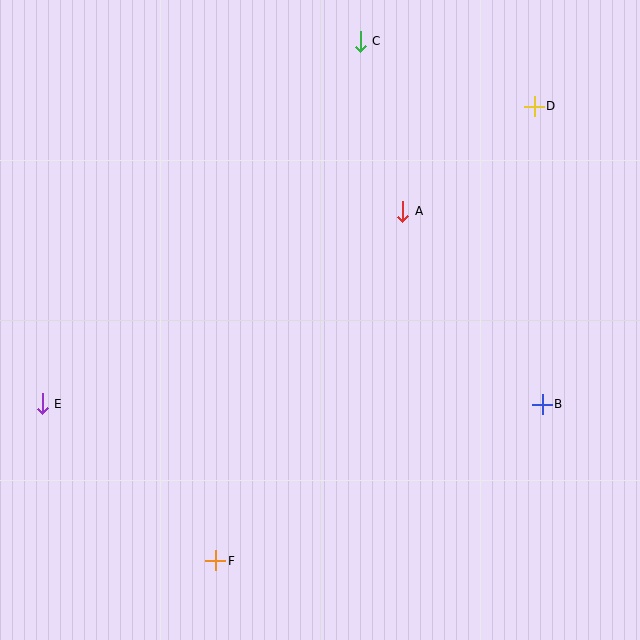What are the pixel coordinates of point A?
Point A is at (403, 211).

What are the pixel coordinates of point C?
Point C is at (360, 41).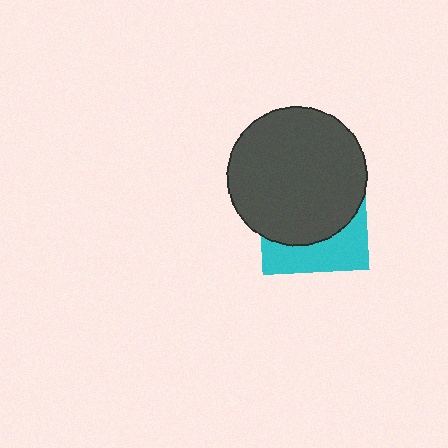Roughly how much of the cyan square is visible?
A small part of it is visible (roughly 35%).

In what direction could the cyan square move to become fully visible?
The cyan square could move down. That would shift it out from behind the dark gray circle entirely.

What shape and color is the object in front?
The object in front is a dark gray circle.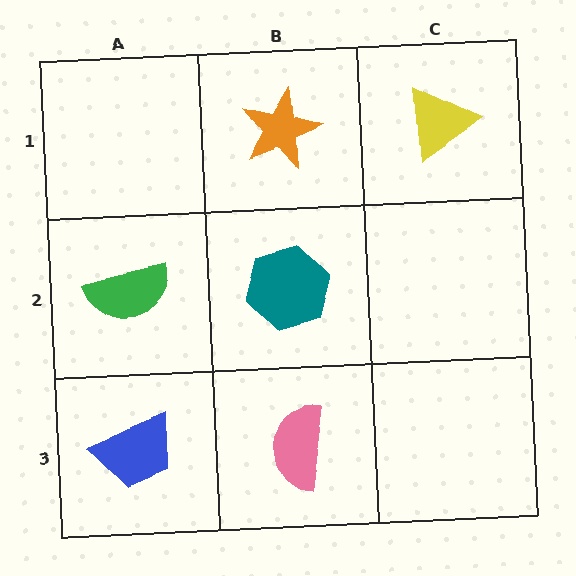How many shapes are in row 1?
2 shapes.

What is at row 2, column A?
A green semicircle.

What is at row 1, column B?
An orange star.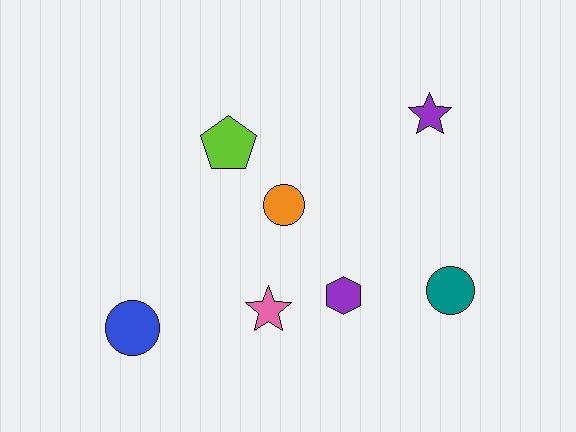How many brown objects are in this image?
There are no brown objects.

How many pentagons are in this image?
There is 1 pentagon.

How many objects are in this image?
There are 7 objects.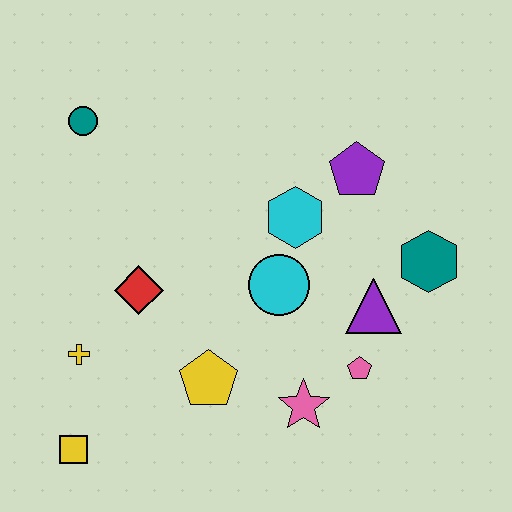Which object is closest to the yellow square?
The yellow cross is closest to the yellow square.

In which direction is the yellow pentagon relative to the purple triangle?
The yellow pentagon is to the left of the purple triangle.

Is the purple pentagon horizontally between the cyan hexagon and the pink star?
No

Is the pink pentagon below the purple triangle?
Yes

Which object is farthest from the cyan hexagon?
The yellow square is farthest from the cyan hexagon.